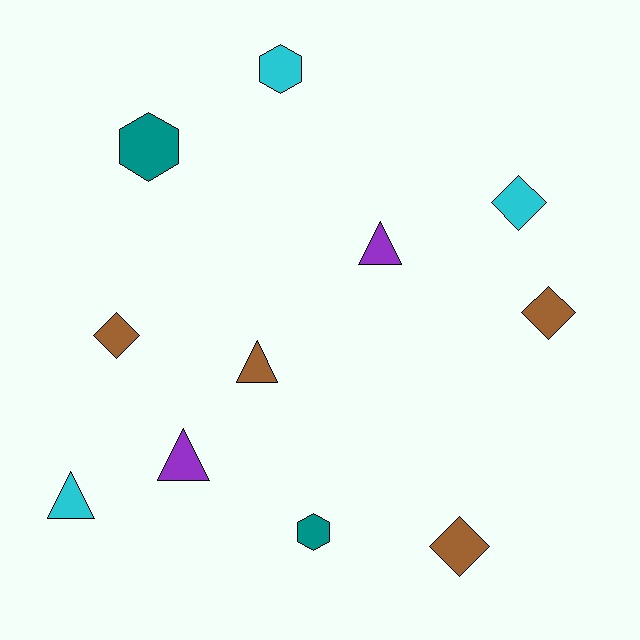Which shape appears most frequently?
Triangle, with 4 objects.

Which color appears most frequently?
Brown, with 4 objects.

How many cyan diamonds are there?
There is 1 cyan diamond.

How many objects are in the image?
There are 11 objects.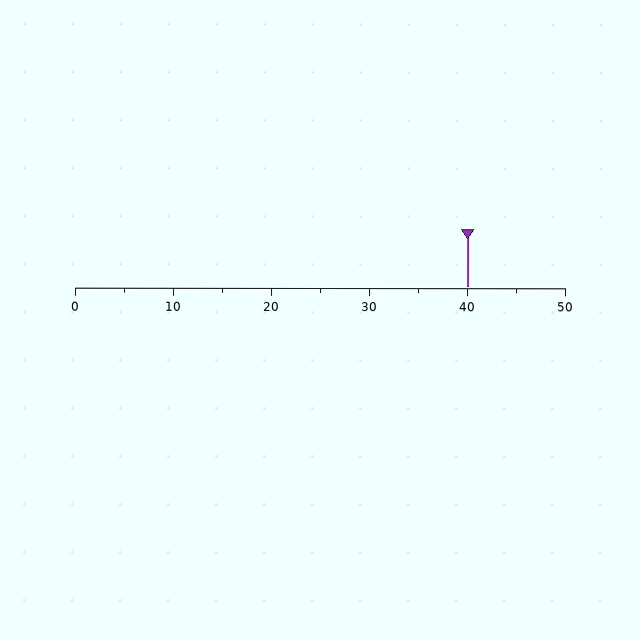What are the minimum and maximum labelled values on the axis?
The axis runs from 0 to 50.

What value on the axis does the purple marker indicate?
The marker indicates approximately 40.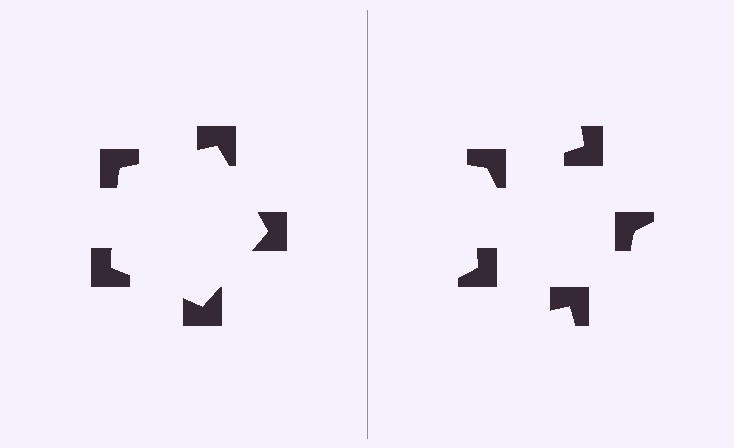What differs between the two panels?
The notched squares are positioned identically on both sides; only the wedge orientations differ. On the left they align to a pentagon; on the right they are misaligned.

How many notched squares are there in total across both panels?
10 — 5 on each side.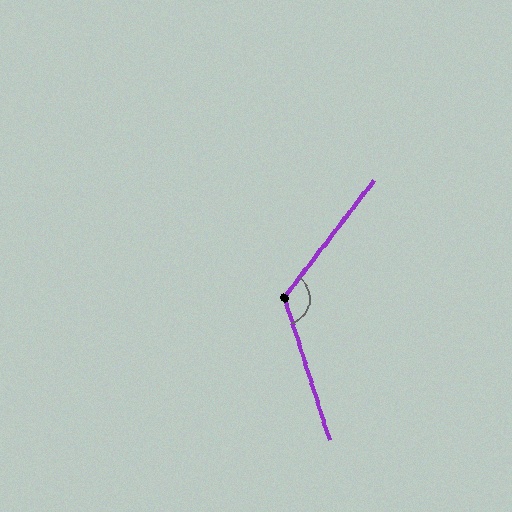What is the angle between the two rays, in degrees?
Approximately 125 degrees.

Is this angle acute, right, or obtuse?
It is obtuse.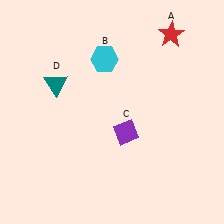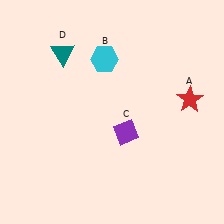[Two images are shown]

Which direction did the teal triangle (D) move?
The teal triangle (D) moved up.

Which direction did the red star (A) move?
The red star (A) moved down.